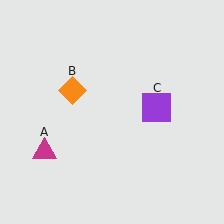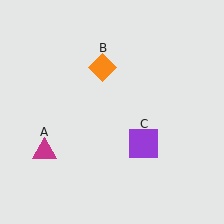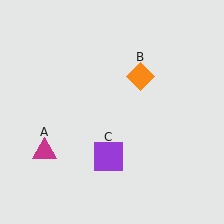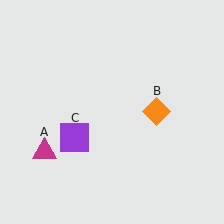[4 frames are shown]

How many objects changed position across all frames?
2 objects changed position: orange diamond (object B), purple square (object C).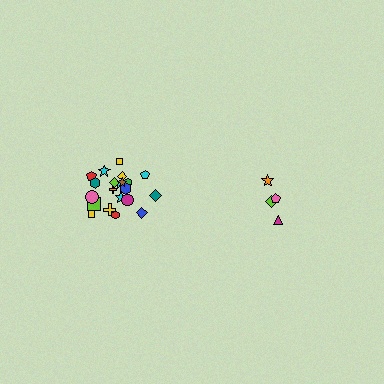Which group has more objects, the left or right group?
The left group.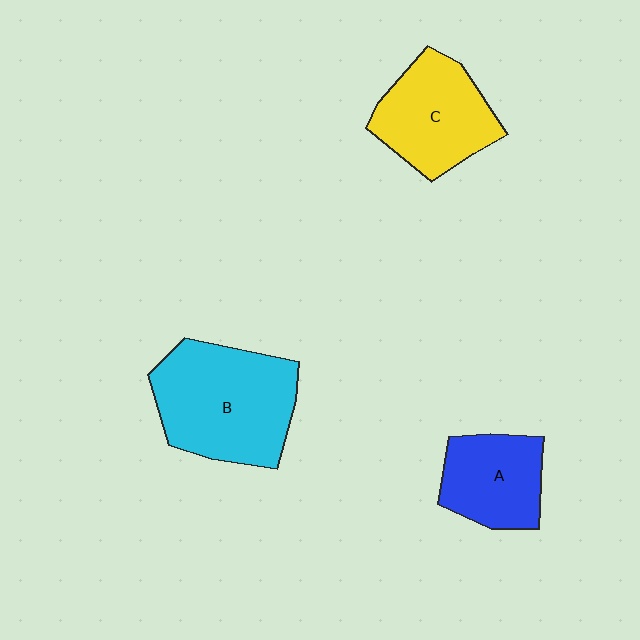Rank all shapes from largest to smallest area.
From largest to smallest: B (cyan), C (yellow), A (blue).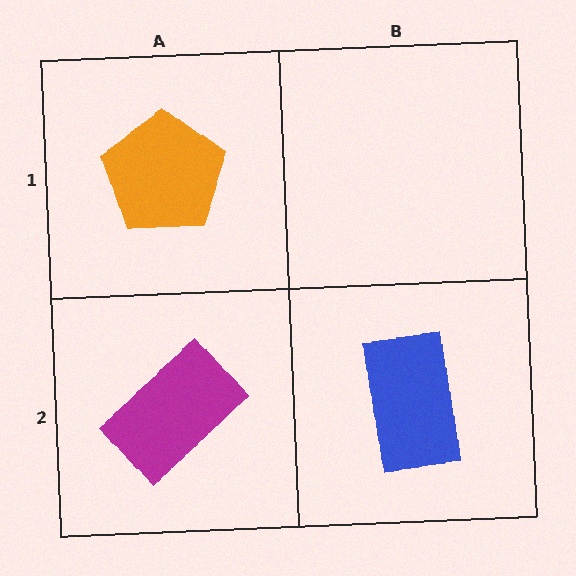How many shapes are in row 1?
1 shape.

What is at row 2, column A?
A magenta rectangle.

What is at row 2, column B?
A blue rectangle.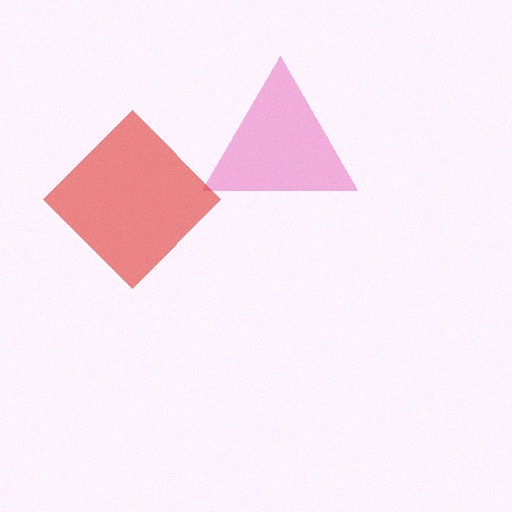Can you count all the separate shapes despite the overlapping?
Yes, there are 2 separate shapes.